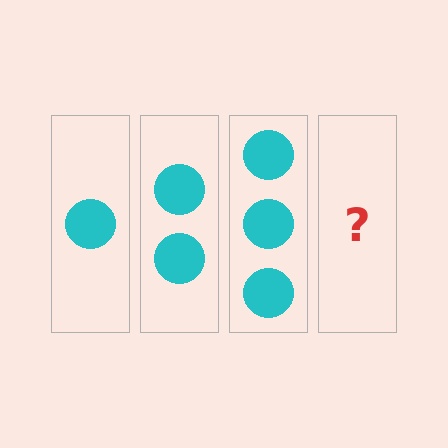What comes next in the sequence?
The next element should be 4 circles.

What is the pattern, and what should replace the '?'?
The pattern is that each step adds one more circle. The '?' should be 4 circles.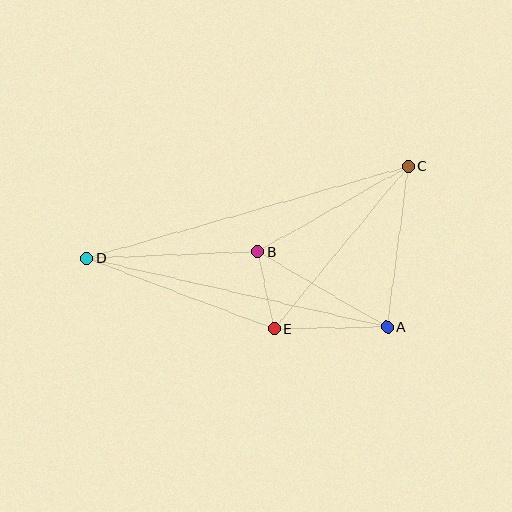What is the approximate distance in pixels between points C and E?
The distance between C and E is approximately 211 pixels.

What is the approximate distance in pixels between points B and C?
The distance between B and C is approximately 173 pixels.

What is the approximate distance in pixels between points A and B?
The distance between A and B is approximately 149 pixels.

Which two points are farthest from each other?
Points C and D are farthest from each other.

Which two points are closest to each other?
Points B and E are closest to each other.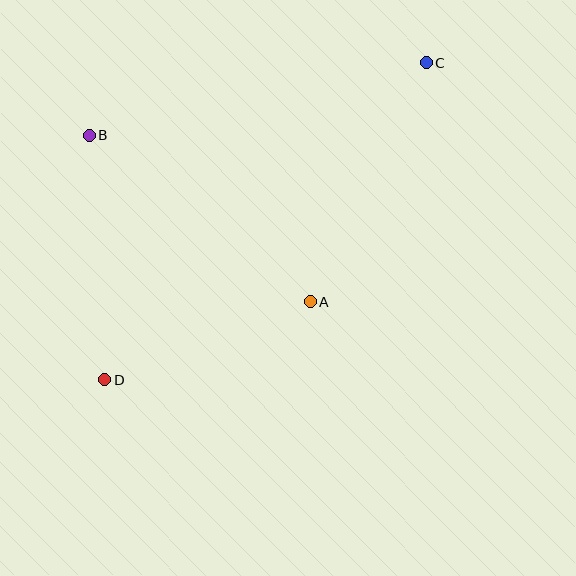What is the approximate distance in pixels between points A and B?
The distance between A and B is approximately 277 pixels.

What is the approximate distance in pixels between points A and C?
The distance between A and C is approximately 266 pixels.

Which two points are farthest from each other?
Points C and D are farthest from each other.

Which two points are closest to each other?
Points A and D are closest to each other.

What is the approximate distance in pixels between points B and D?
The distance between B and D is approximately 245 pixels.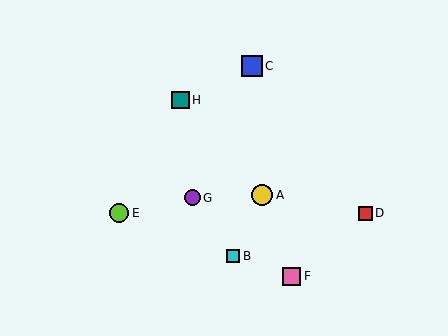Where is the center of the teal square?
The center of the teal square is at (181, 100).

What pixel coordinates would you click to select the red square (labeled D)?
Click at (365, 213) to select the red square D.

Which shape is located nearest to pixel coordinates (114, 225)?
The lime circle (labeled E) at (119, 213) is nearest to that location.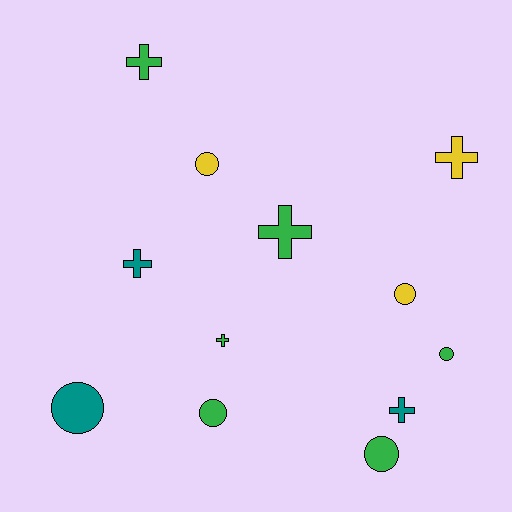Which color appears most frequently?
Green, with 6 objects.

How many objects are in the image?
There are 12 objects.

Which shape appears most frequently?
Cross, with 6 objects.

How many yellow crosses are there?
There is 1 yellow cross.